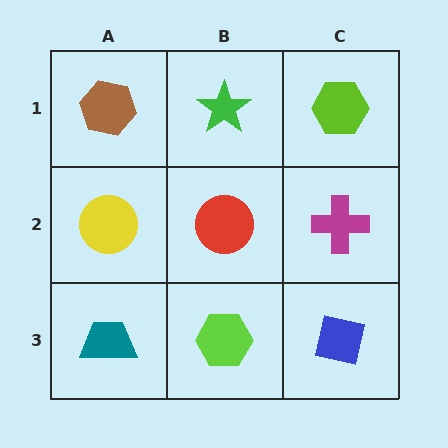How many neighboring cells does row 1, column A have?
2.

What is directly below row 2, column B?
A lime hexagon.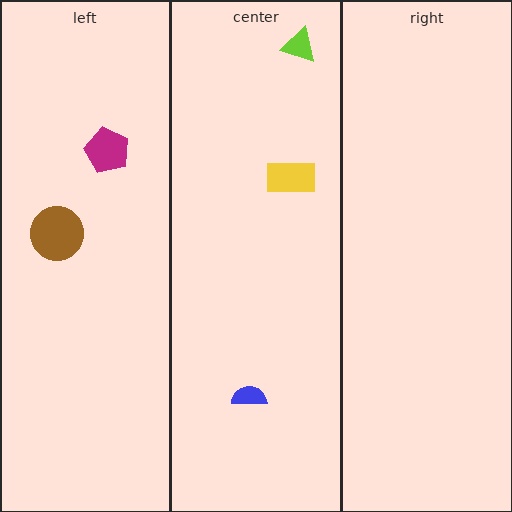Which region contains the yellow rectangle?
The center region.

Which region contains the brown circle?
The left region.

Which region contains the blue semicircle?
The center region.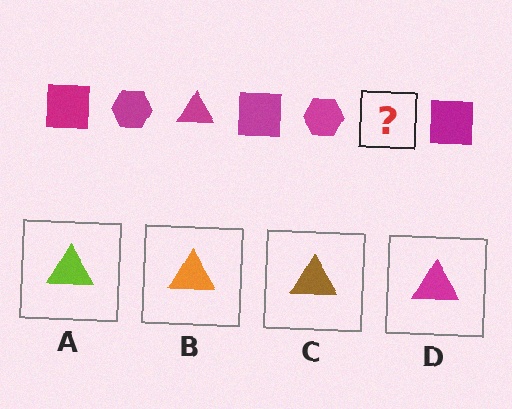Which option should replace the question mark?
Option D.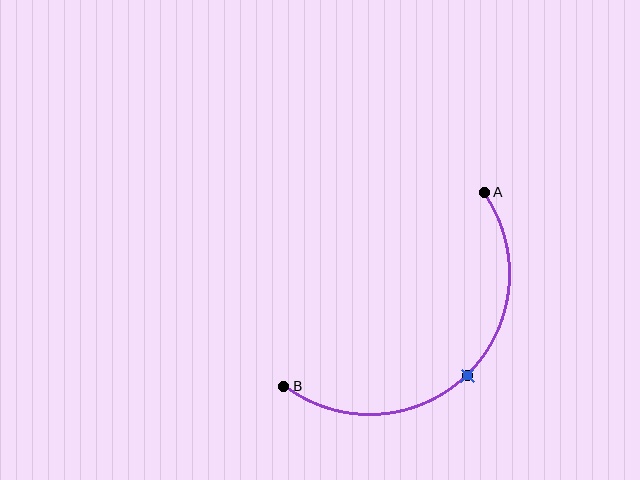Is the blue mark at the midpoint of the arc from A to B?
Yes. The blue mark lies on the arc at equal arc-length from both A and B — it is the arc midpoint.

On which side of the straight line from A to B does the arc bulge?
The arc bulges below and to the right of the straight line connecting A and B.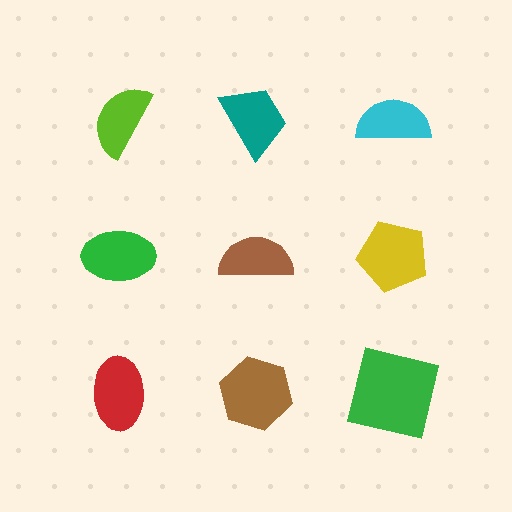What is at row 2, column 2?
A brown semicircle.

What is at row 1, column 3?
A cyan semicircle.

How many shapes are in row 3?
3 shapes.